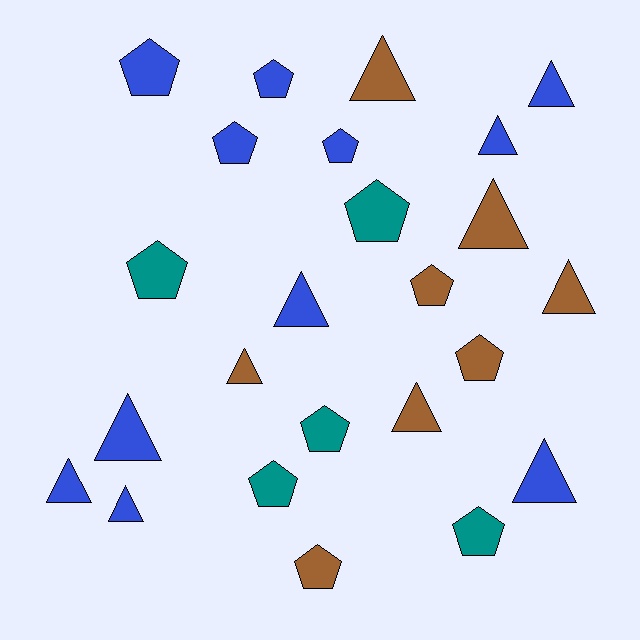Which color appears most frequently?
Blue, with 11 objects.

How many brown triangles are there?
There are 5 brown triangles.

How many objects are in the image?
There are 24 objects.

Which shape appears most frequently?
Triangle, with 12 objects.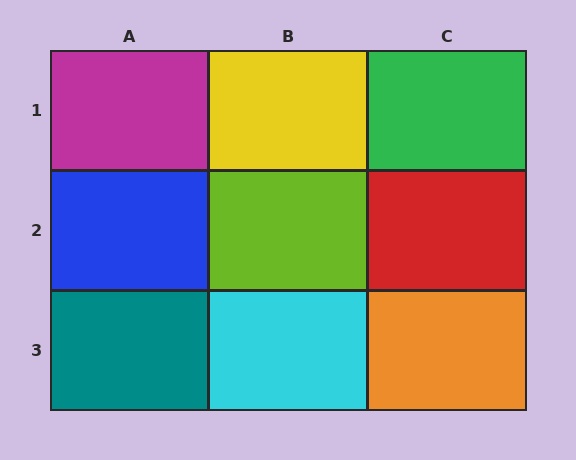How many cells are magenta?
1 cell is magenta.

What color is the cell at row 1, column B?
Yellow.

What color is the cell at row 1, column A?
Magenta.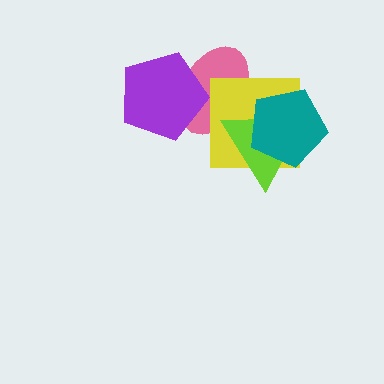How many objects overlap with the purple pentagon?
1 object overlaps with the purple pentagon.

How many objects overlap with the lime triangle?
3 objects overlap with the lime triangle.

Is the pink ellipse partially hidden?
Yes, it is partially covered by another shape.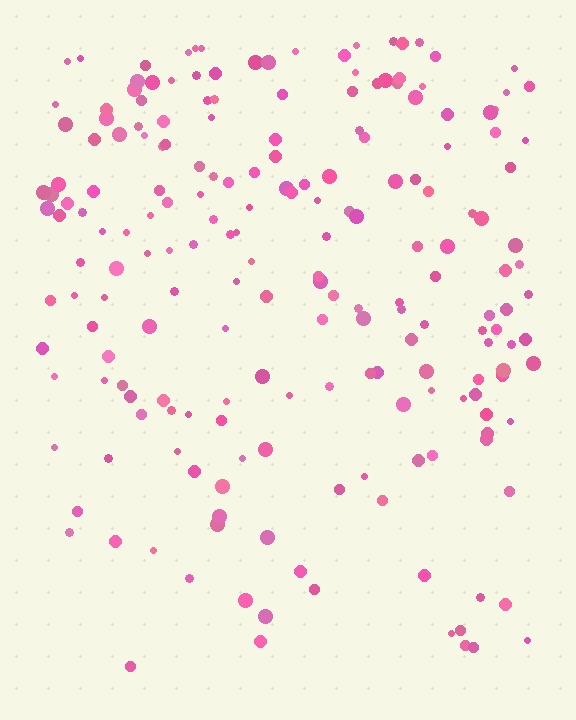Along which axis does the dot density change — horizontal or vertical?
Vertical.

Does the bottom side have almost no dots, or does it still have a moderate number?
Still a moderate number, just noticeably fewer than the top.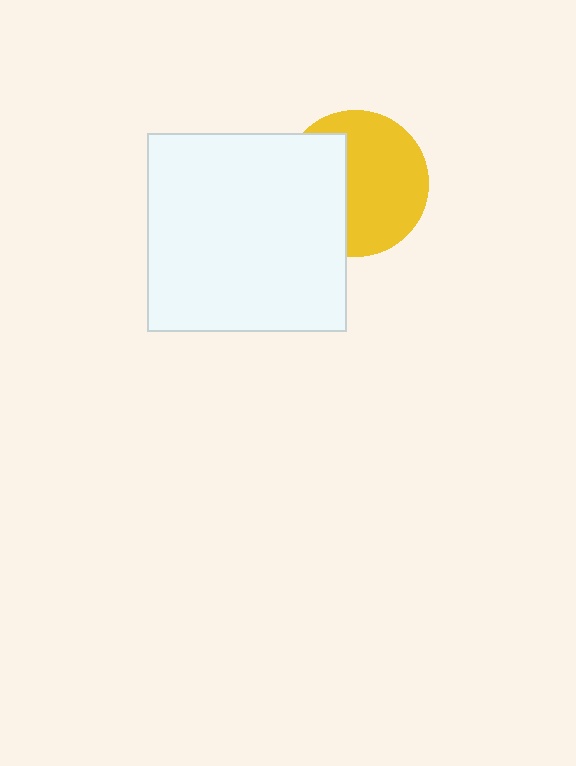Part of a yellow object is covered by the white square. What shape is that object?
It is a circle.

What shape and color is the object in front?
The object in front is a white square.